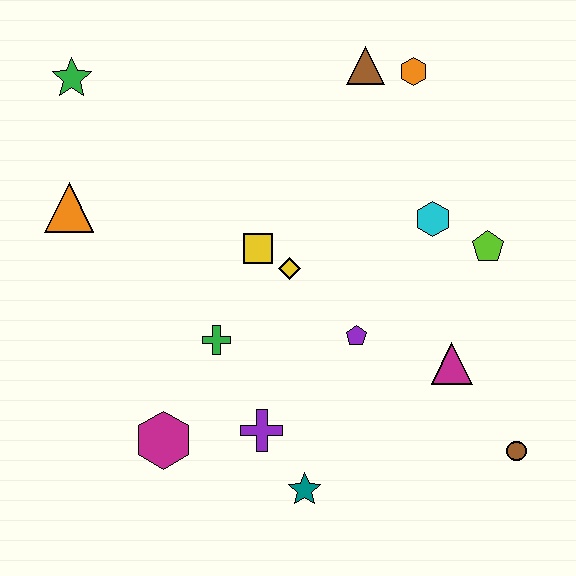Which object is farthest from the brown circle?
The green star is farthest from the brown circle.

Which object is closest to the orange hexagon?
The brown triangle is closest to the orange hexagon.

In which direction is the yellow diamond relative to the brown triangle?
The yellow diamond is below the brown triangle.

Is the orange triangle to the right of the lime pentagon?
No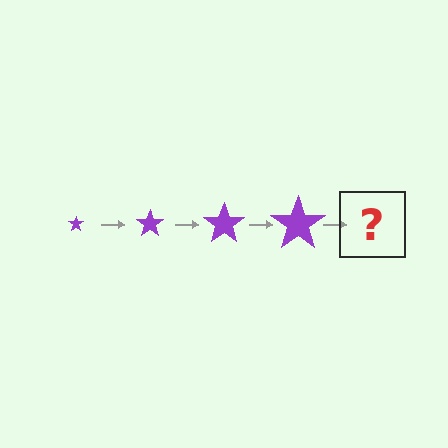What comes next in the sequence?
The next element should be a purple star, larger than the previous one.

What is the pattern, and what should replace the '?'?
The pattern is that the star gets progressively larger each step. The '?' should be a purple star, larger than the previous one.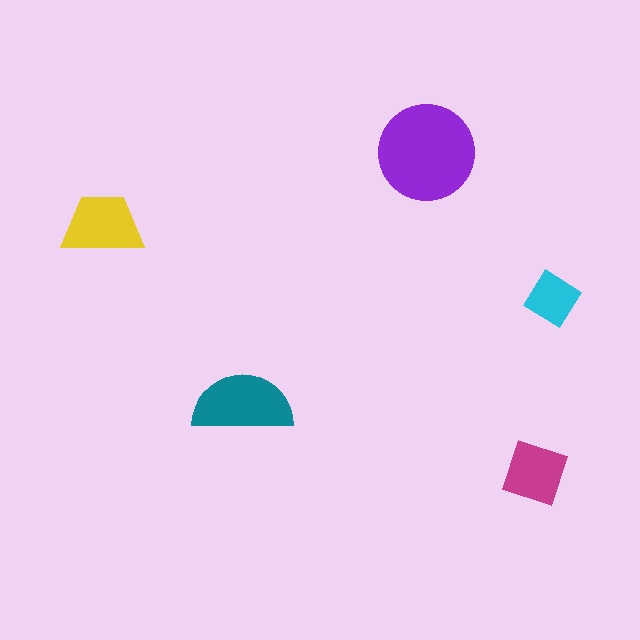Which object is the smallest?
The cyan diamond.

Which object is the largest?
The purple circle.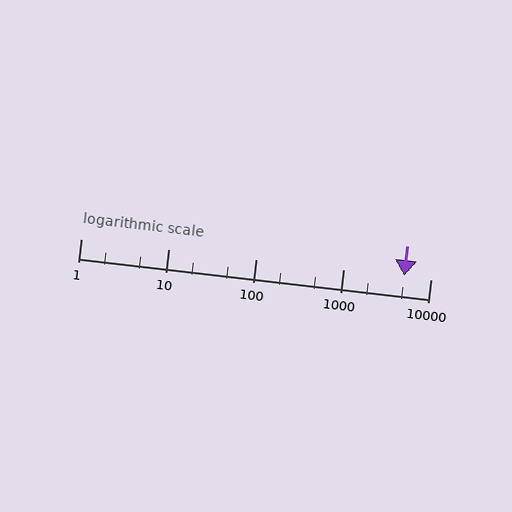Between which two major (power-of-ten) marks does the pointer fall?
The pointer is between 1000 and 10000.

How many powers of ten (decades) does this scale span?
The scale spans 4 decades, from 1 to 10000.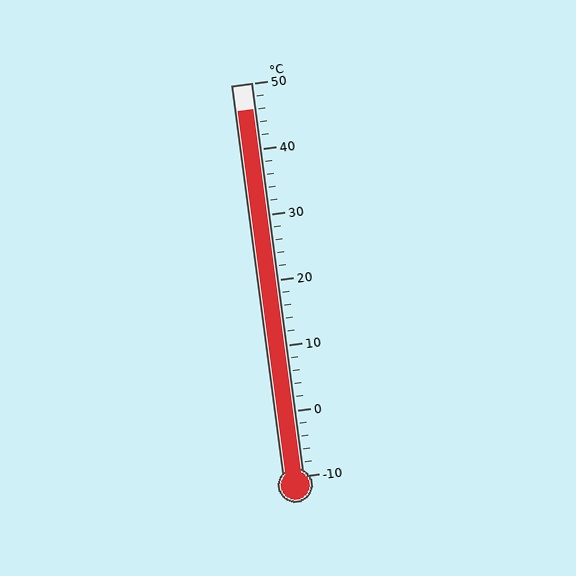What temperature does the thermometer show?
The thermometer shows approximately 46°C.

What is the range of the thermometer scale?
The thermometer scale ranges from -10°C to 50°C.